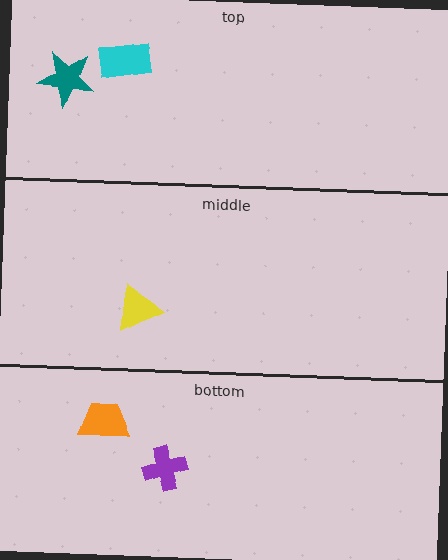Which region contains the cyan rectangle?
The top region.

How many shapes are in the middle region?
1.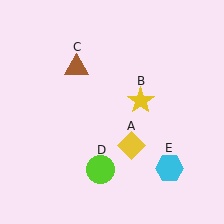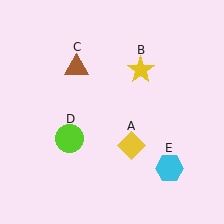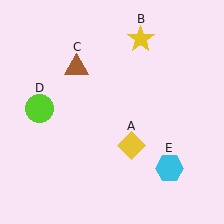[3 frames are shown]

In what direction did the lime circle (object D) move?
The lime circle (object D) moved up and to the left.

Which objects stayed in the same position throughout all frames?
Yellow diamond (object A) and brown triangle (object C) and cyan hexagon (object E) remained stationary.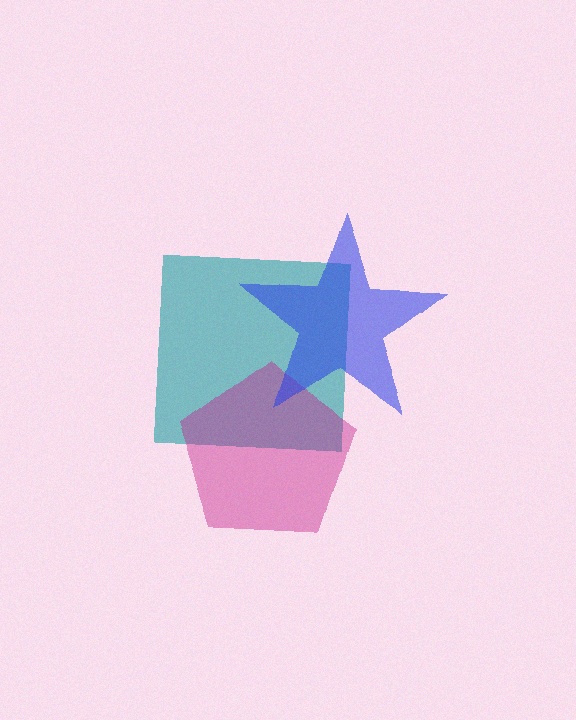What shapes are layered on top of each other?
The layered shapes are: a teal square, a magenta pentagon, a blue star.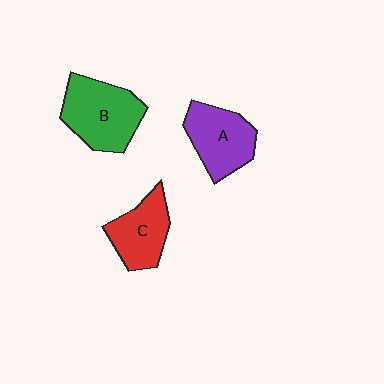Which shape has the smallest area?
Shape C (red).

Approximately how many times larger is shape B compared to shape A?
Approximately 1.2 times.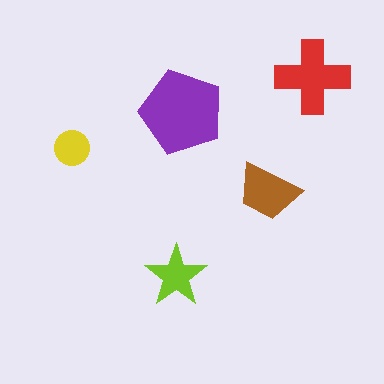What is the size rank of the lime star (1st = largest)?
4th.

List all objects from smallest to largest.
The yellow circle, the lime star, the brown trapezoid, the red cross, the purple pentagon.